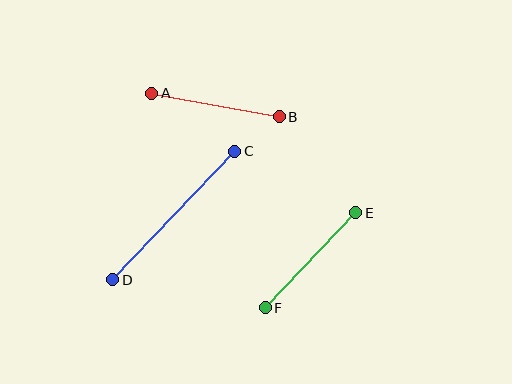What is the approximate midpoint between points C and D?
The midpoint is at approximately (174, 215) pixels.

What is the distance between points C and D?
The distance is approximately 177 pixels.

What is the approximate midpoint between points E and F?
The midpoint is at approximately (311, 260) pixels.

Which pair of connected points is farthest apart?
Points C and D are farthest apart.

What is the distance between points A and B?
The distance is approximately 130 pixels.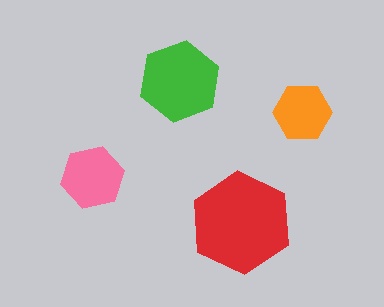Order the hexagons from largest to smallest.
the red one, the green one, the pink one, the orange one.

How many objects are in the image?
There are 4 objects in the image.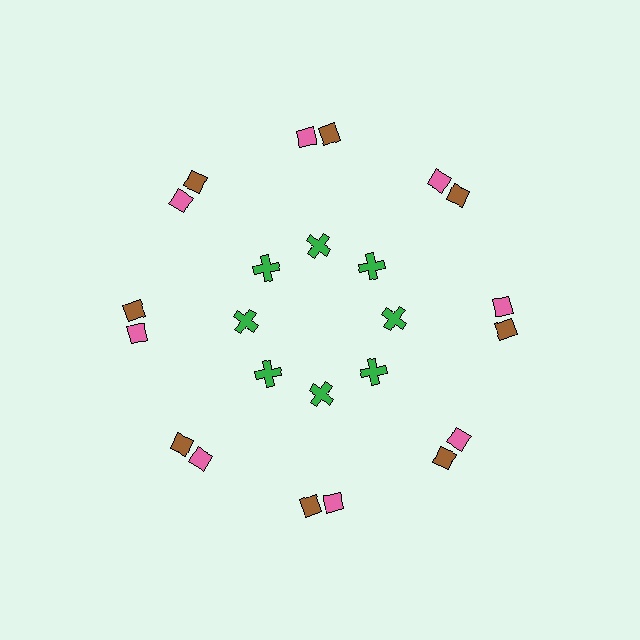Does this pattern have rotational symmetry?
Yes, this pattern has 8-fold rotational symmetry. It looks the same after rotating 45 degrees around the center.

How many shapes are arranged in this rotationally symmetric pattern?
There are 24 shapes, arranged in 8 groups of 3.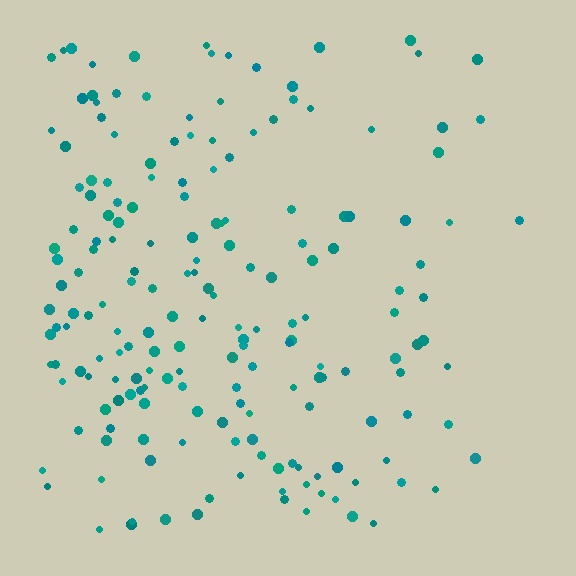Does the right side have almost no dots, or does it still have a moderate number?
Still a moderate number, just noticeably fewer than the left.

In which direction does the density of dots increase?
From right to left, with the left side densest.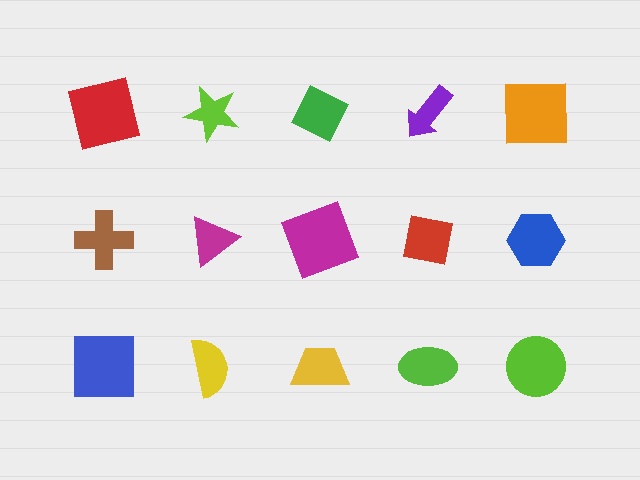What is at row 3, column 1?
A blue square.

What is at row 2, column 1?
A brown cross.